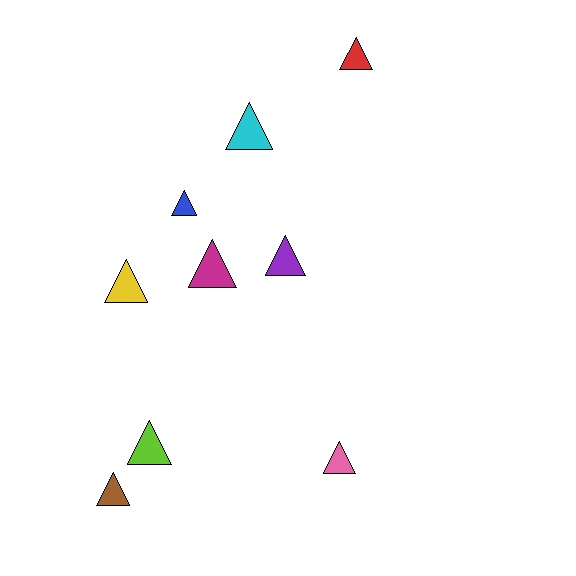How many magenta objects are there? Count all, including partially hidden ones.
There is 1 magenta object.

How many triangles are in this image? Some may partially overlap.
There are 9 triangles.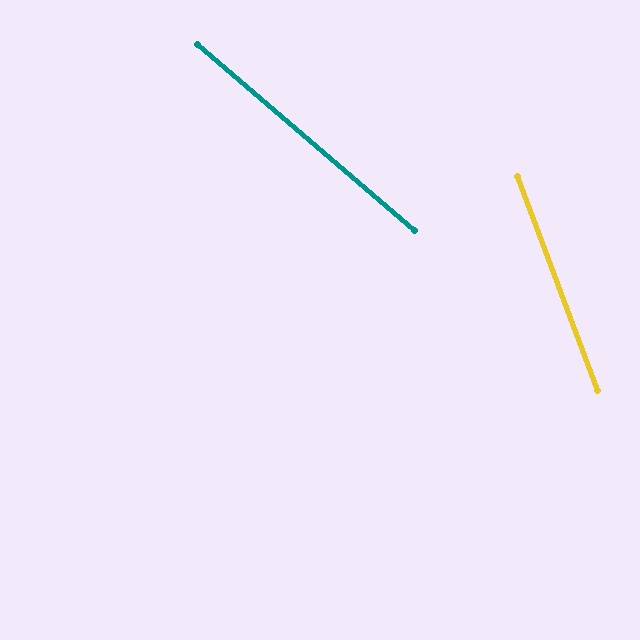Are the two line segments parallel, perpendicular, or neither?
Neither parallel nor perpendicular — they differ by about 29°.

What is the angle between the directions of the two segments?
Approximately 29 degrees.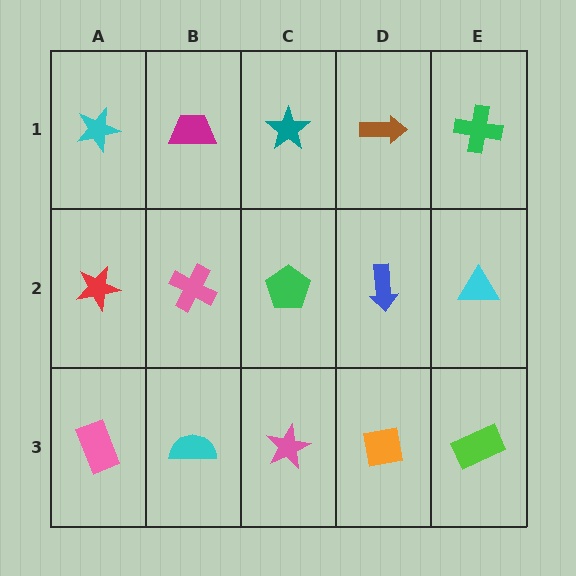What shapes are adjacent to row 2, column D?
A brown arrow (row 1, column D), an orange square (row 3, column D), a green pentagon (row 2, column C), a cyan triangle (row 2, column E).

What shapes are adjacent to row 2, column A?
A cyan star (row 1, column A), a pink rectangle (row 3, column A), a pink cross (row 2, column B).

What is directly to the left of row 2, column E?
A blue arrow.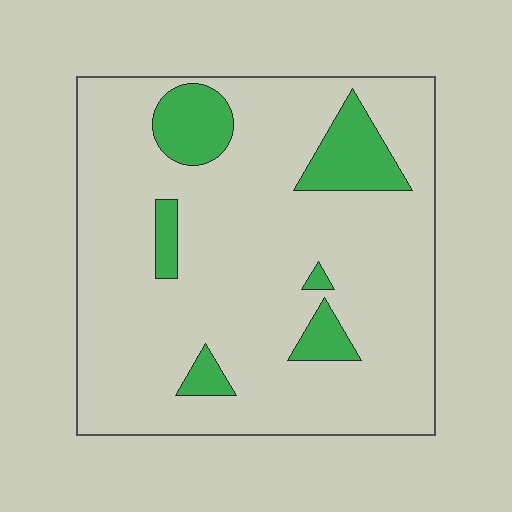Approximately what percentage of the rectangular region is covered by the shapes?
Approximately 15%.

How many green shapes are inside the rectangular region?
6.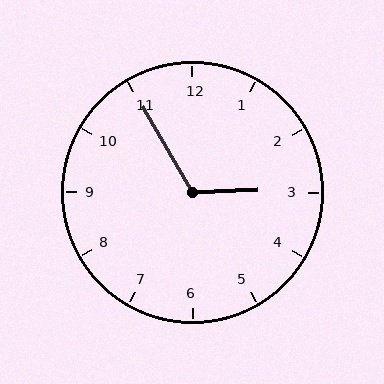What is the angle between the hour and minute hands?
Approximately 118 degrees.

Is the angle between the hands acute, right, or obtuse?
It is obtuse.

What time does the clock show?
2:55.